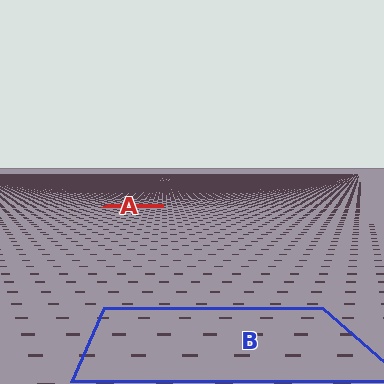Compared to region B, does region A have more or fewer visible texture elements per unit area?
Region A has more texture elements per unit area — they are packed more densely because it is farther away.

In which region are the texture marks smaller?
The texture marks are smaller in region A, because it is farther away.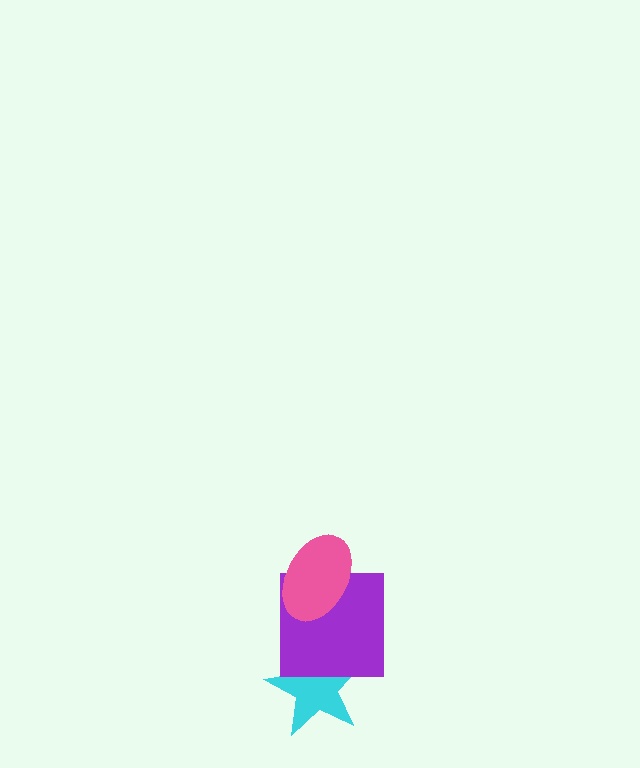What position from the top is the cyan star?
The cyan star is 3rd from the top.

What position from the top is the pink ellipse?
The pink ellipse is 1st from the top.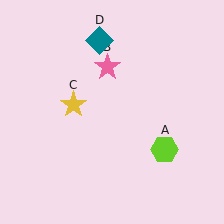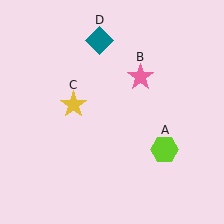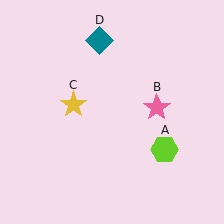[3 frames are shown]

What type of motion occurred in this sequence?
The pink star (object B) rotated clockwise around the center of the scene.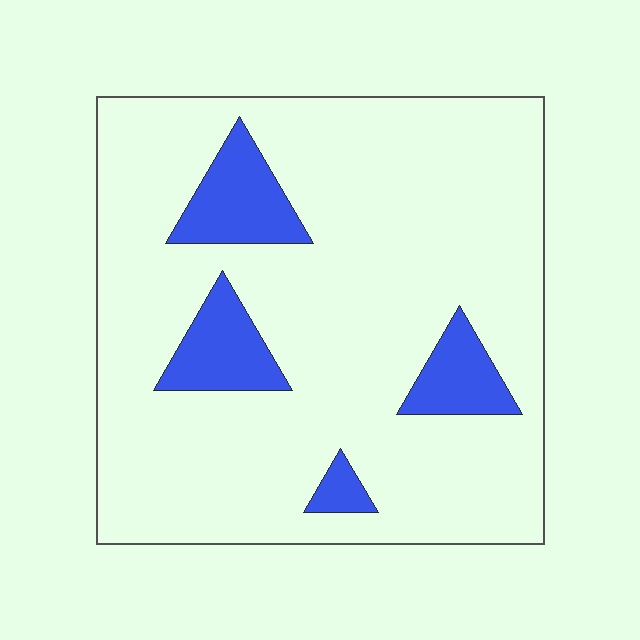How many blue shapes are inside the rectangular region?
4.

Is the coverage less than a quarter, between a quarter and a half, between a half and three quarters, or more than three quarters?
Less than a quarter.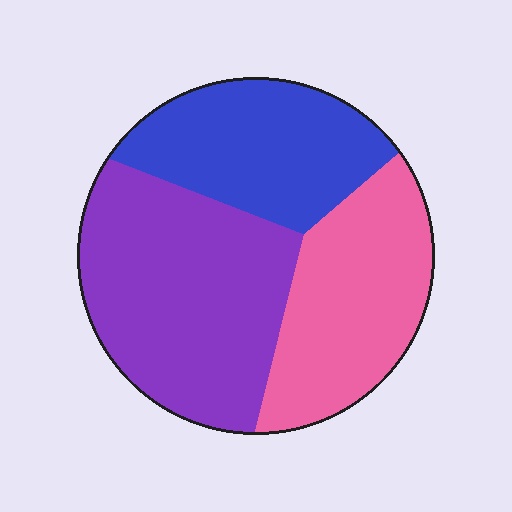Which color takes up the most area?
Purple, at roughly 40%.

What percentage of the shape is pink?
Pink takes up between a sixth and a third of the shape.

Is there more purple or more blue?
Purple.